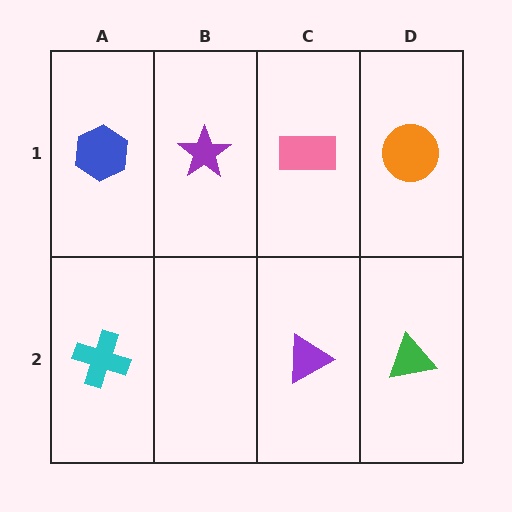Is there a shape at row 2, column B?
No, that cell is empty.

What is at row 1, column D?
An orange circle.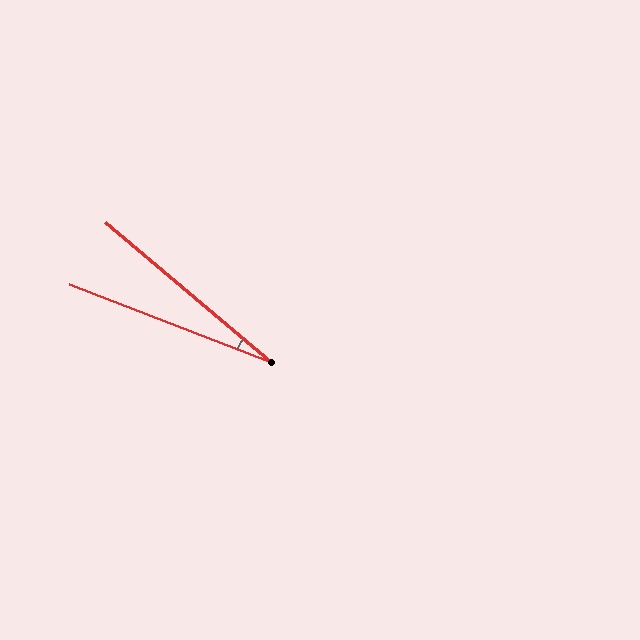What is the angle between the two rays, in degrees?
Approximately 19 degrees.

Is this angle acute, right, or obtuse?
It is acute.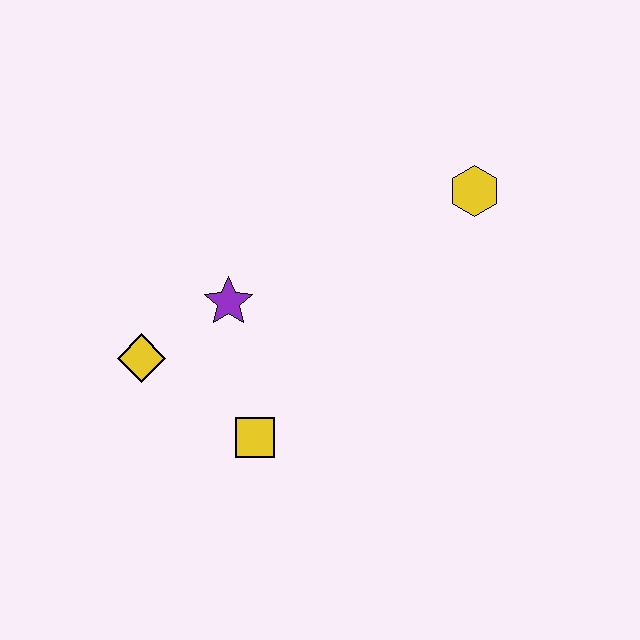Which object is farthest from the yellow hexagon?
The yellow diamond is farthest from the yellow hexagon.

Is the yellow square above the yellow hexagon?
No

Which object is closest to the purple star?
The yellow diamond is closest to the purple star.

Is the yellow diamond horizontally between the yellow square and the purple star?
No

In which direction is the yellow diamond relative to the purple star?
The yellow diamond is to the left of the purple star.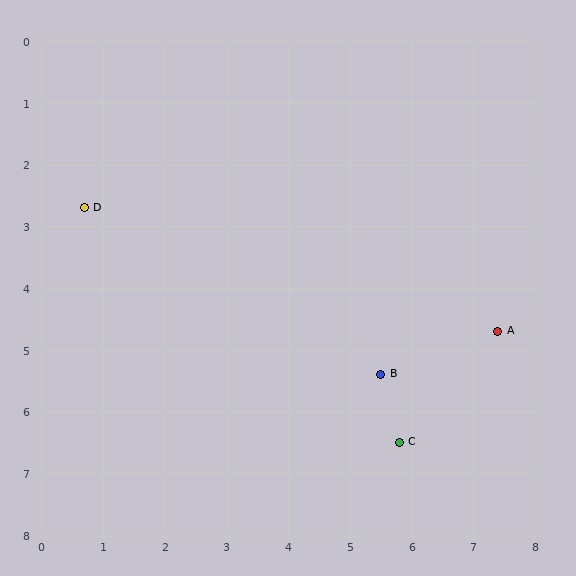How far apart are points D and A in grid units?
Points D and A are about 7.0 grid units apart.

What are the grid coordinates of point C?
Point C is at approximately (5.8, 6.5).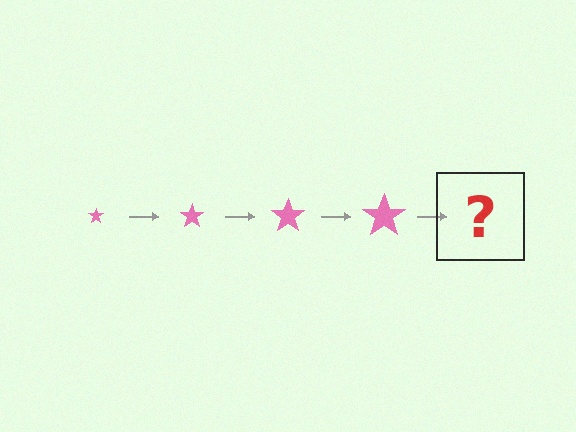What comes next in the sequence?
The next element should be a pink star, larger than the previous one.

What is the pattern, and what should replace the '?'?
The pattern is that the star gets progressively larger each step. The '?' should be a pink star, larger than the previous one.